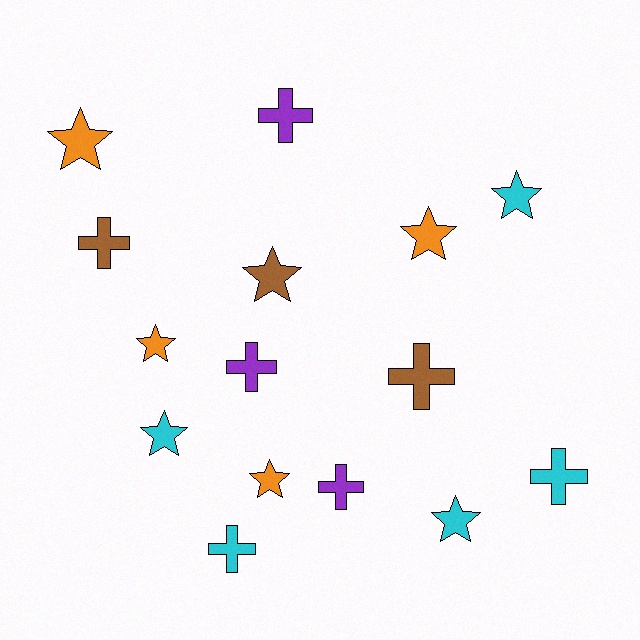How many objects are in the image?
There are 15 objects.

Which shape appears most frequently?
Star, with 8 objects.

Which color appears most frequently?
Cyan, with 5 objects.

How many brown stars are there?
There is 1 brown star.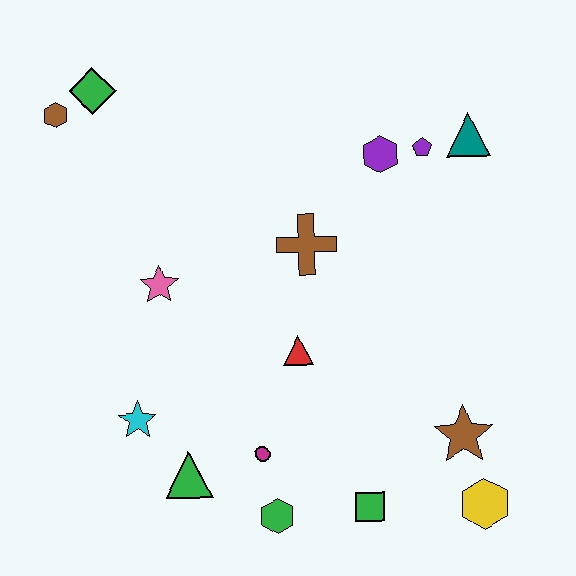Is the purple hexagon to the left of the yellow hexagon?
Yes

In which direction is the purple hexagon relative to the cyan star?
The purple hexagon is above the cyan star.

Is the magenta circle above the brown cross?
No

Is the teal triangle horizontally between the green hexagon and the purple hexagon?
No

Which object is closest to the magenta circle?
The green hexagon is closest to the magenta circle.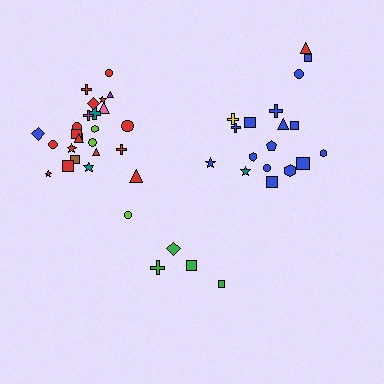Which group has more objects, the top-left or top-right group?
The top-left group.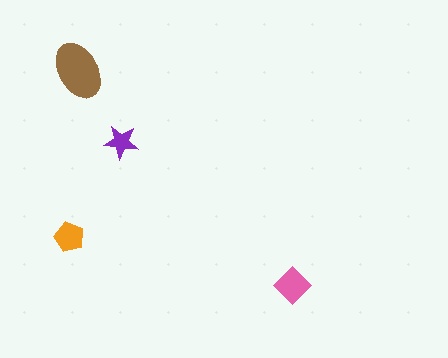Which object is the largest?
The brown ellipse.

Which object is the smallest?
The purple star.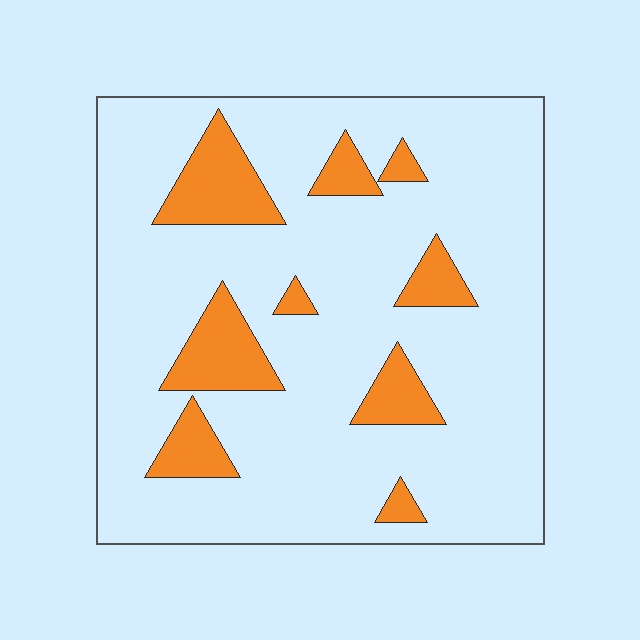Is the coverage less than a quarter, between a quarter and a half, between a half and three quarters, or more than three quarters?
Less than a quarter.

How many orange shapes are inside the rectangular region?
9.